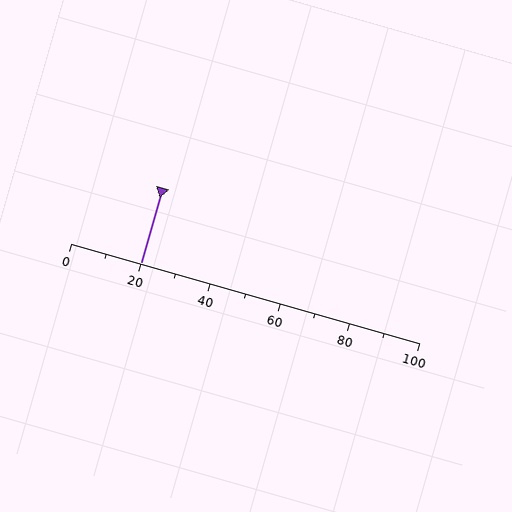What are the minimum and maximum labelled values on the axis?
The axis runs from 0 to 100.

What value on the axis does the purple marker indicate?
The marker indicates approximately 20.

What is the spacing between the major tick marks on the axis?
The major ticks are spaced 20 apart.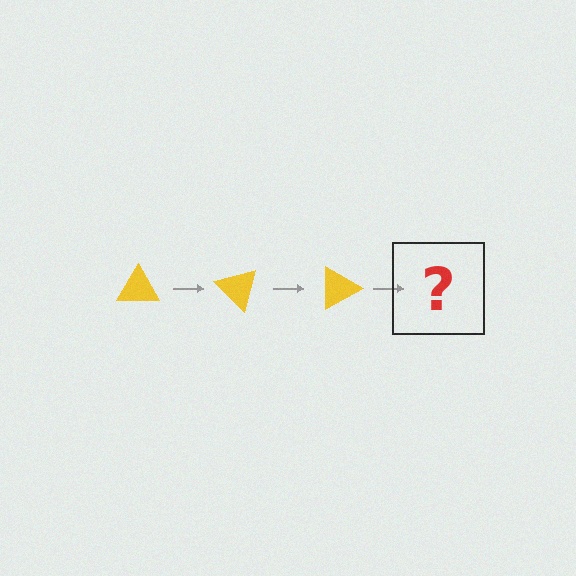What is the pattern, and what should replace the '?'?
The pattern is that the triangle rotates 45 degrees each step. The '?' should be a yellow triangle rotated 135 degrees.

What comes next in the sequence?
The next element should be a yellow triangle rotated 135 degrees.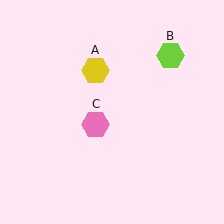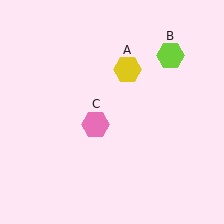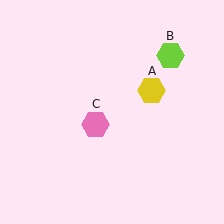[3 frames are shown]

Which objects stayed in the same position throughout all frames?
Lime hexagon (object B) and pink hexagon (object C) remained stationary.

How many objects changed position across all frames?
1 object changed position: yellow hexagon (object A).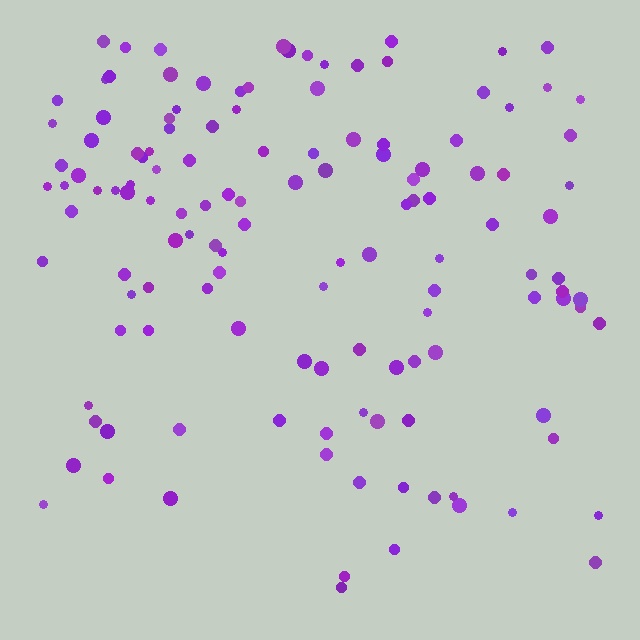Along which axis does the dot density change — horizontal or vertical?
Vertical.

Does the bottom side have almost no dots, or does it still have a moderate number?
Still a moderate number, just noticeably fewer than the top.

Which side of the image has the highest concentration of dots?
The top.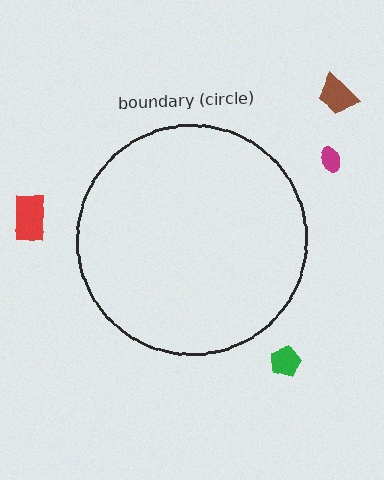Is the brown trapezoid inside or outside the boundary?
Outside.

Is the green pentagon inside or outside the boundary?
Outside.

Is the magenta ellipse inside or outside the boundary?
Outside.